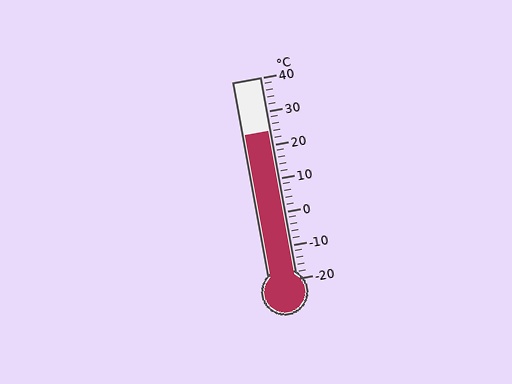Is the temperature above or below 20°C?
The temperature is above 20°C.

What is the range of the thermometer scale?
The thermometer scale ranges from -20°C to 40°C.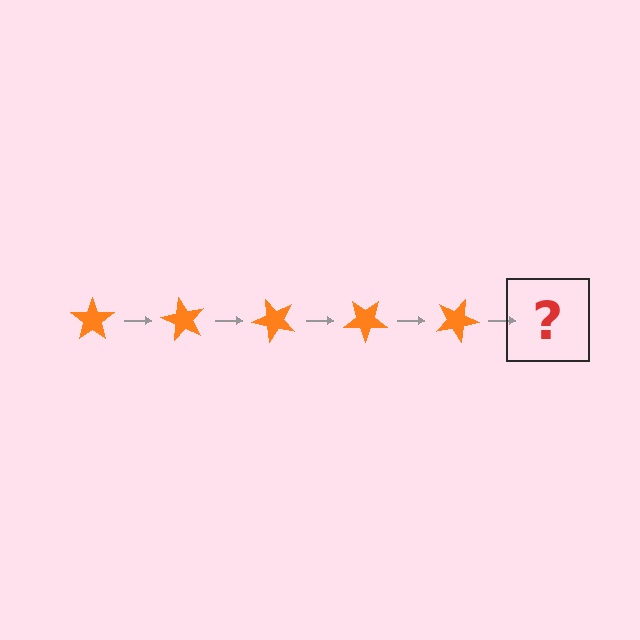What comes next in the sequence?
The next element should be an orange star rotated 300 degrees.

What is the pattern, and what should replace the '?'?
The pattern is that the star rotates 60 degrees each step. The '?' should be an orange star rotated 300 degrees.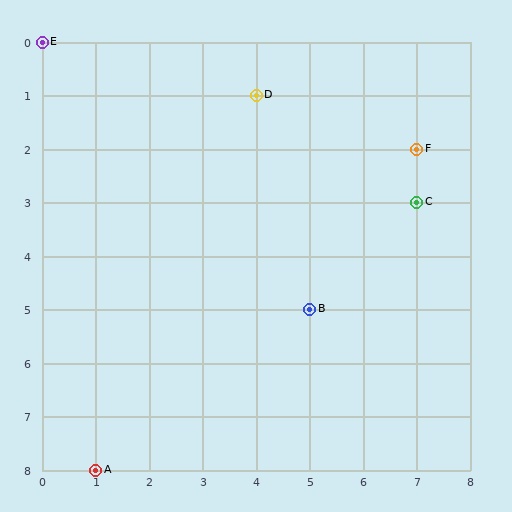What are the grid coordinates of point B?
Point B is at grid coordinates (5, 5).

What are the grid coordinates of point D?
Point D is at grid coordinates (4, 1).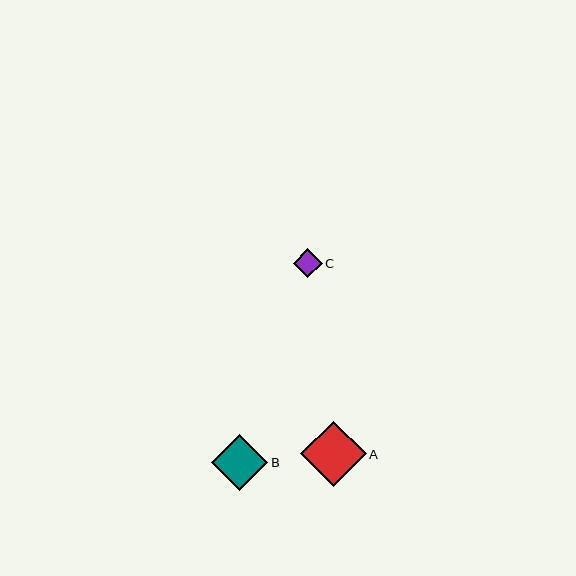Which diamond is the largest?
Diamond A is the largest with a size of approximately 65 pixels.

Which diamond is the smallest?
Diamond C is the smallest with a size of approximately 29 pixels.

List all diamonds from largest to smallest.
From largest to smallest: A, B, C.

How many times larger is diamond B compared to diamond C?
Diamond B is approximately 1.9 times the size of diamond C.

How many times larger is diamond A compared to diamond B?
Diamond A is approximately 1.2 times the size of diamond B.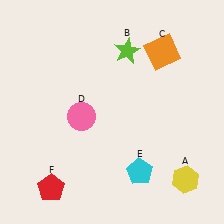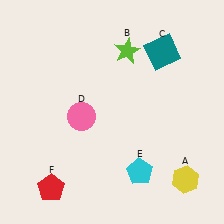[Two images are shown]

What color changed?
The square (C) changed from orange in Image 1 to teal in Image 2.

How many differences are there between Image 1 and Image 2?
There is 1 difference between the two images.